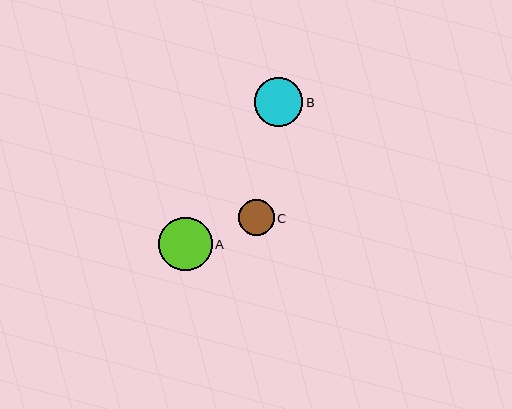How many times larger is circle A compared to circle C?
Circle A is approximately 1.5 times the size of circle C.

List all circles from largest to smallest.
From largest to smallest: A, B, C.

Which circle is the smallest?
Circle C is the smallest with a size of approximately 36 pixels.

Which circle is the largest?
Circle A is the largest with a size of approximately 53 pixels.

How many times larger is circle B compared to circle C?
Circle B is approximately 1.4 times the size of circle C.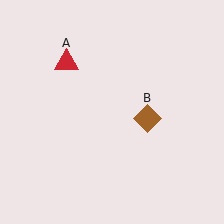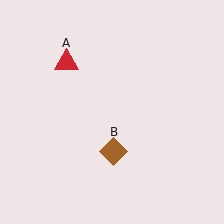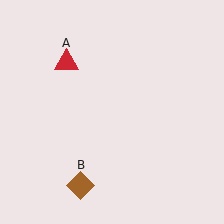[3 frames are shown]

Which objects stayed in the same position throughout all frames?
Red triangle (object A) remained stationary.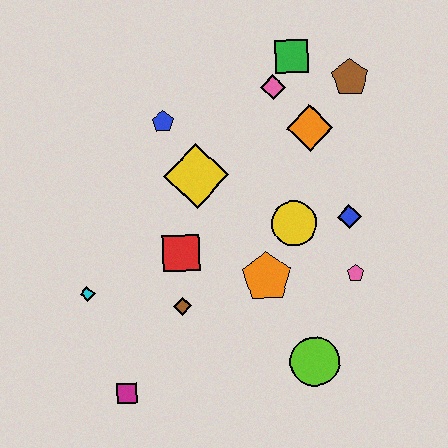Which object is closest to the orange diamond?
The pink diamond is closest to the orange diamond.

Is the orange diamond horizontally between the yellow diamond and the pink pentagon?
Yes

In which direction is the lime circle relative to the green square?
The lime circle is below the green square.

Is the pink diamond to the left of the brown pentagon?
Yes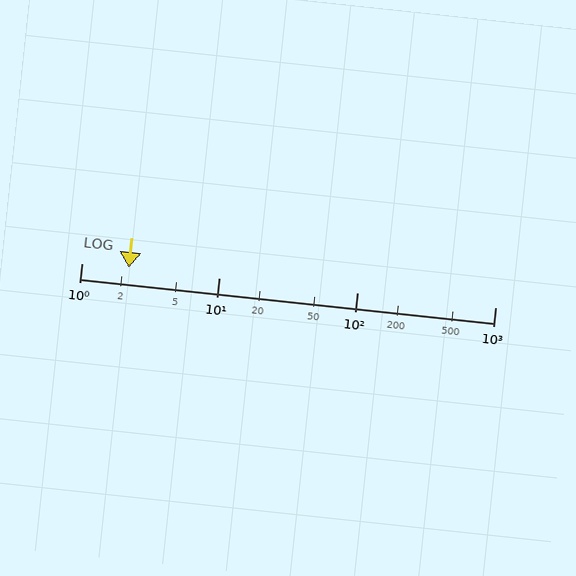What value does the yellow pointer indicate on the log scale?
The pointer indicates approximately 2.2.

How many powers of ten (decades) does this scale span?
The scale spans 3 decades, from 1 to 1000.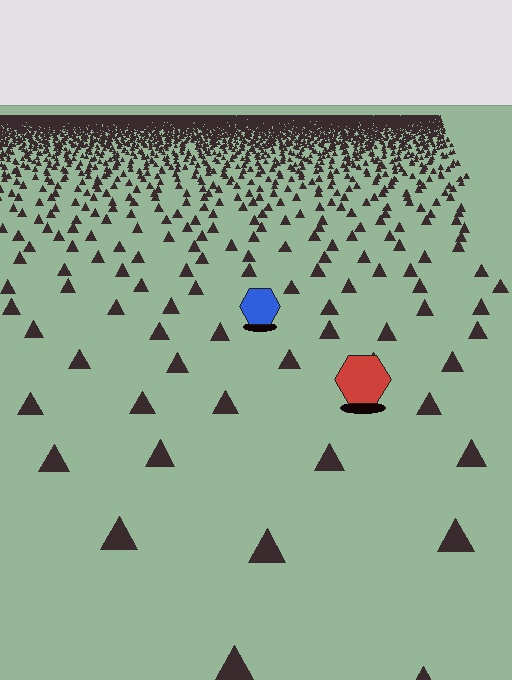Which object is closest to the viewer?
The red hexagon is closest. The texture marks near it are larger and more spread out.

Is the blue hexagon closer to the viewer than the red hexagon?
No. The red hexagon is closer — you can tell from the texture gradient: the ground texture is coarser near it.